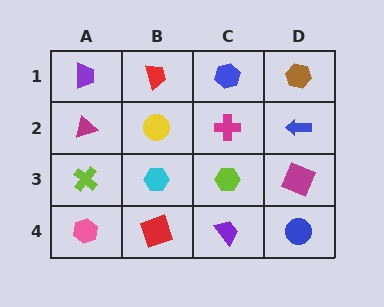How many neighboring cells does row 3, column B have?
4.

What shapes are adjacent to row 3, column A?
A magenta triangle (row 2, column A), a pink hexagon (row 4, column A), a cyan hexagon (row 3, column B).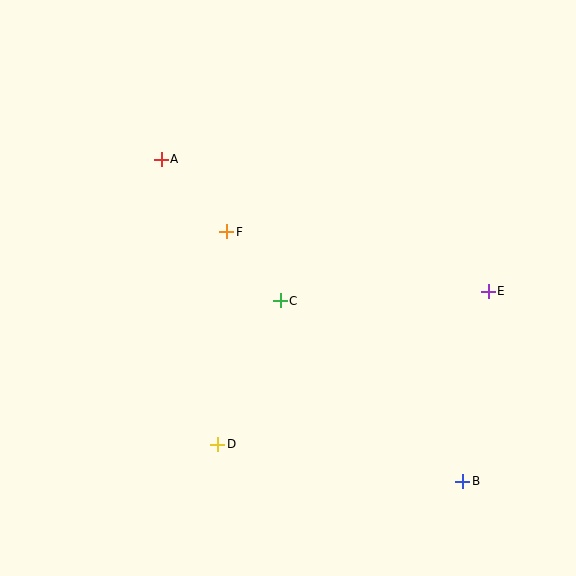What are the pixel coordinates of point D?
Point D is at (218, 444).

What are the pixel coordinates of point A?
Point A is at (161, 160).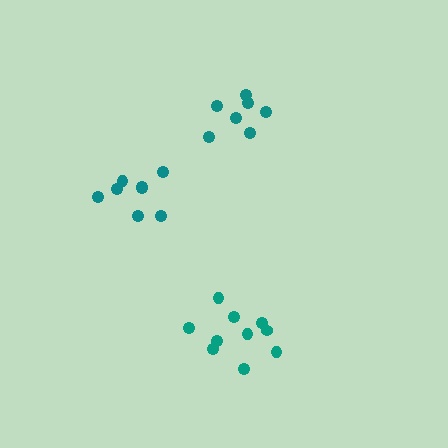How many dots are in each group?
Group 1: 8 dots, Group 2: 10 dots, Group 3: 7 dots (25 total).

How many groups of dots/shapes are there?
There are 3 groups.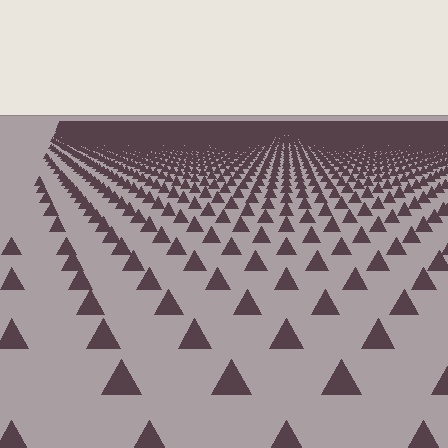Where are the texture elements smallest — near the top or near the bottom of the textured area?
Near the top.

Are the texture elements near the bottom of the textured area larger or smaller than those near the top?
Larger. Near the bottom, elements are closer to the viewer and appear at a bigger on-screen size.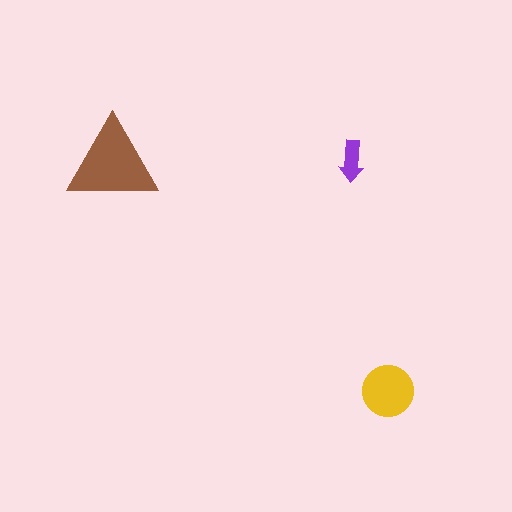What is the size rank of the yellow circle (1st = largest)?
2nd.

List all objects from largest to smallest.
The brown triangle, the yellow circle, the purple arrow.